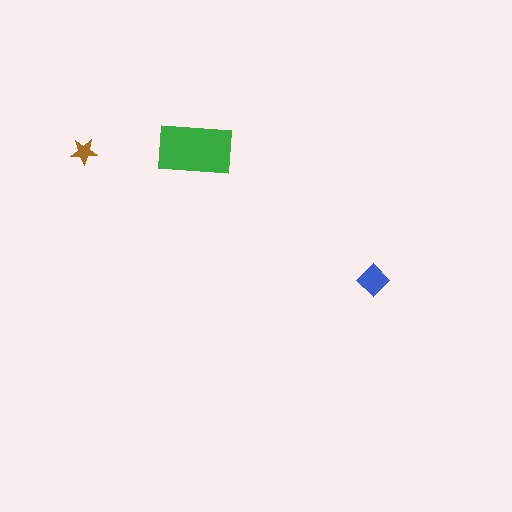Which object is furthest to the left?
The brown star is leftmost.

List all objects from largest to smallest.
The green rectangle, the blue diamond, the brown star.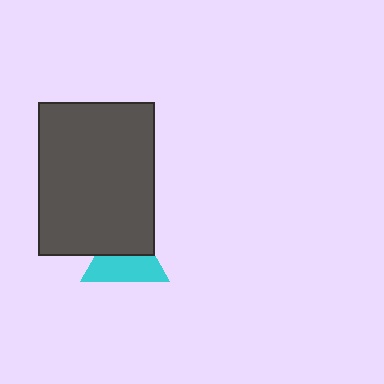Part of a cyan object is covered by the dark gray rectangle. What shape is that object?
It is a triangle.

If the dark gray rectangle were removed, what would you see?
You would see the complete cyan triangle.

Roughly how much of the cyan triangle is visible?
About half of it is visible (roughly 55%).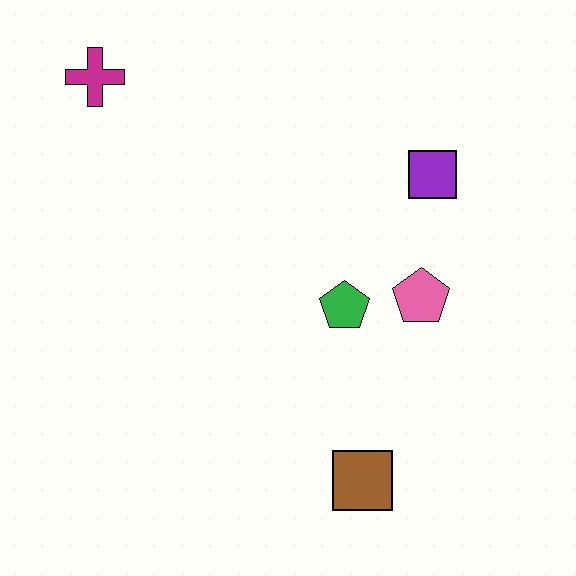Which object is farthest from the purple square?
The magenta cross is farthest from the purple square.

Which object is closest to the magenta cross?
The green pentagon is closest to the magenta cross.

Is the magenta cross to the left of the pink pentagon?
Yes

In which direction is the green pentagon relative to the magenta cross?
The green pentagon is to the right of the magenta cross.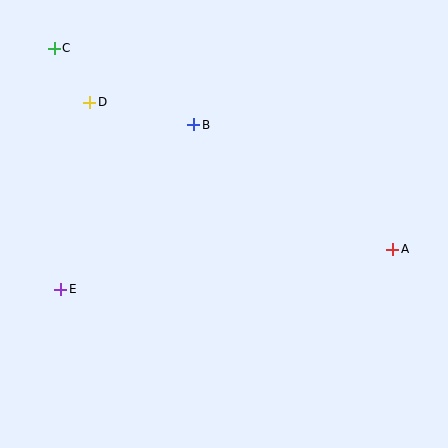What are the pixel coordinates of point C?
Point C is at (54, 49).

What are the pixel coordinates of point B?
Point B is at (194, 125).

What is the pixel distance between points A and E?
The distance between A and E is 335 pixels.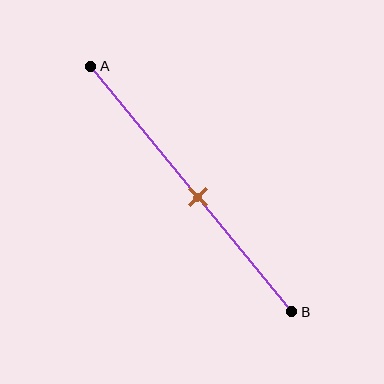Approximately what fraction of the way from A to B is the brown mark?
The brown mark is approximately 55% of the way from A to B.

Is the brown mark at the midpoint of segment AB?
No, the mark is at about 55% from A, not at the 50% midpoint.